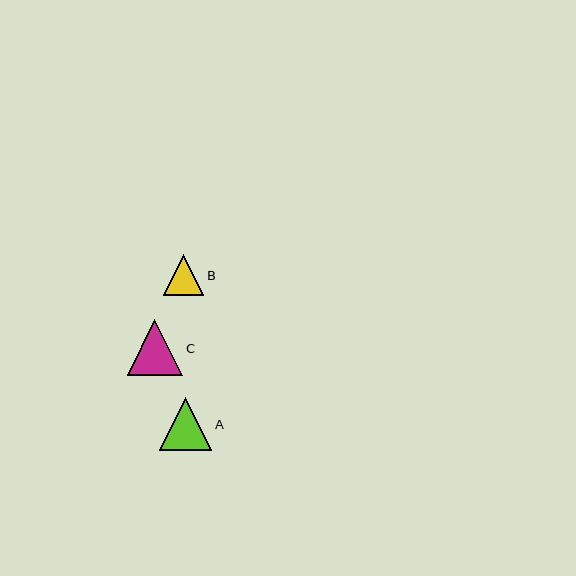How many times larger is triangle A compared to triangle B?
Triangle A is approximately 1.3 times the size of triangle B.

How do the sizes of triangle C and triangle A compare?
Triangle C and triangle A are approximately the same size.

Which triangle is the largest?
Triangle C is the largest with a size of approximately 56 pixels.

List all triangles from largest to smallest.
From largest to smallest: C, A, B.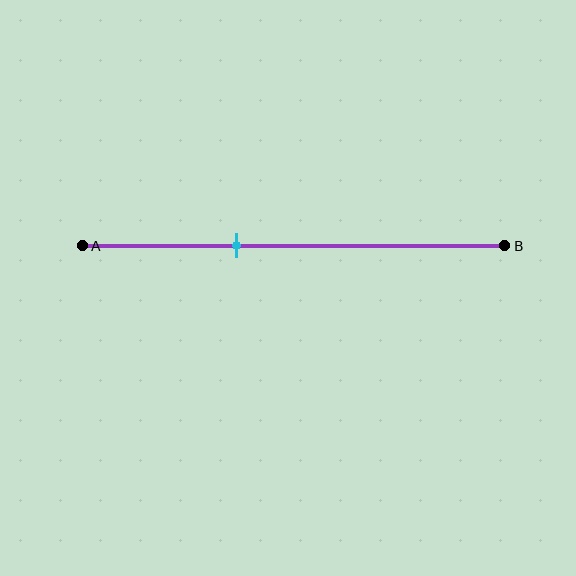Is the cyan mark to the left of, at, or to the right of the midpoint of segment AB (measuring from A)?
The cyan mark is to the left of the midpoint of segment AB.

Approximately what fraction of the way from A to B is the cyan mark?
The cyan mark is approximately 35% of the way from A to B.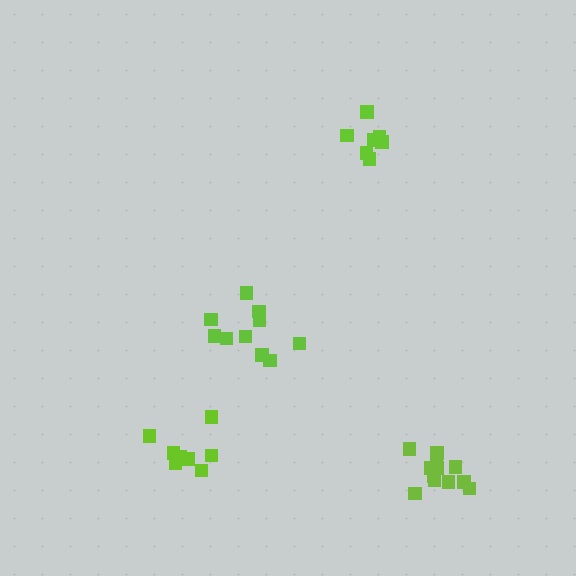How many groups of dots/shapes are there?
There are 4 groups.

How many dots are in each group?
Group 1: 12 dots, Group 2: 7 dots, Group 3: 10 dots, Group 4: 8 dots (37 total).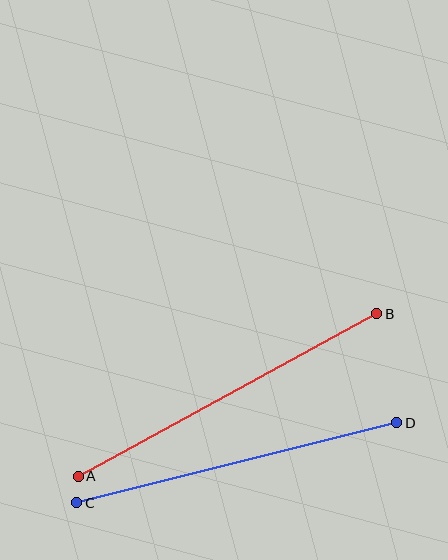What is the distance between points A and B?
The distance is approximately 340 pixels.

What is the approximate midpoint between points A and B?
The midpoint is at approximately (227, 395) pixels.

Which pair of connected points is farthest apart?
Points A and B are farthest apart.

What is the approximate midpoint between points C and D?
The midpoint is at approximately (237, 463) pixels.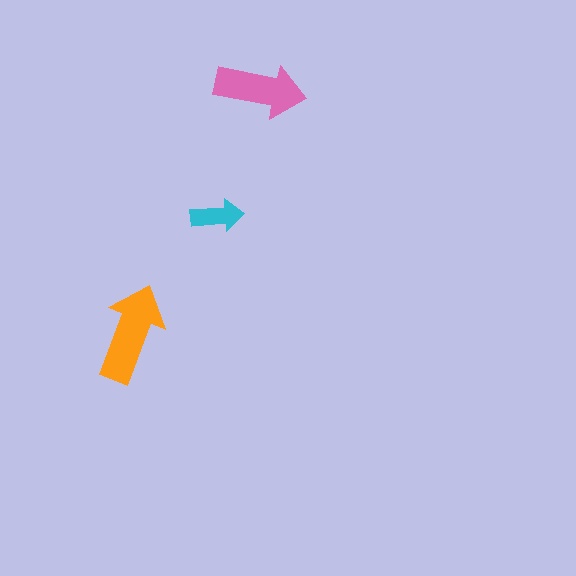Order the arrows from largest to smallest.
the orange one, the pink one, the cyan one.